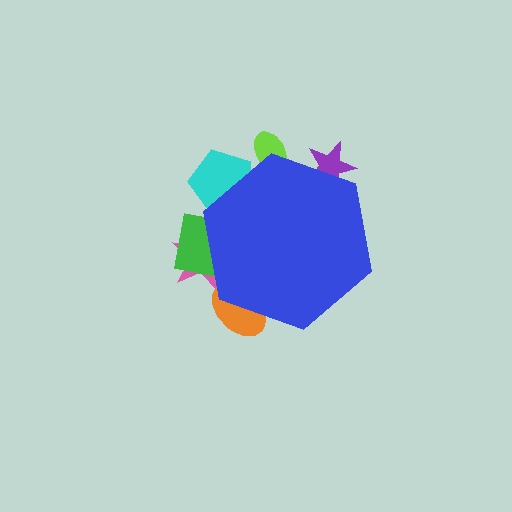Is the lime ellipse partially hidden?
Yes, the lime ellipse is partially hidden behind the blue hexagon.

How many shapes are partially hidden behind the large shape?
6 shapes are partially hidden.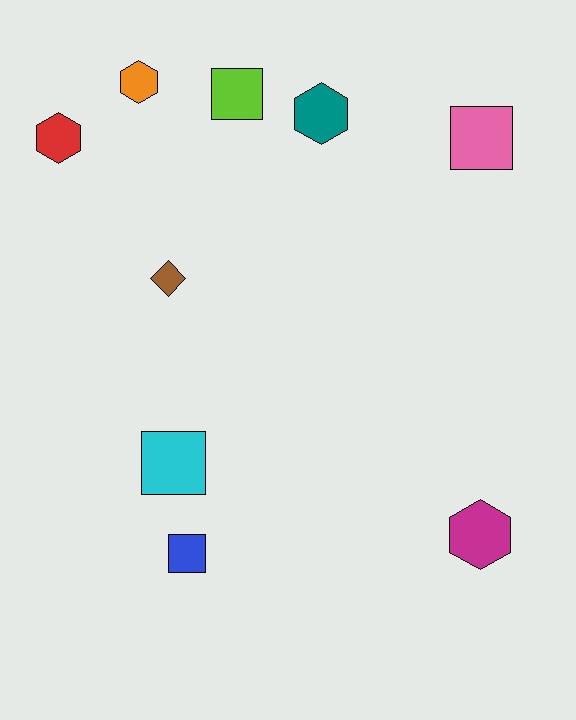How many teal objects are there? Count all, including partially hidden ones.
There is 1 teal object.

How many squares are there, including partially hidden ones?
There are 4 squares.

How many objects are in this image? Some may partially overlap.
There are 9 objects.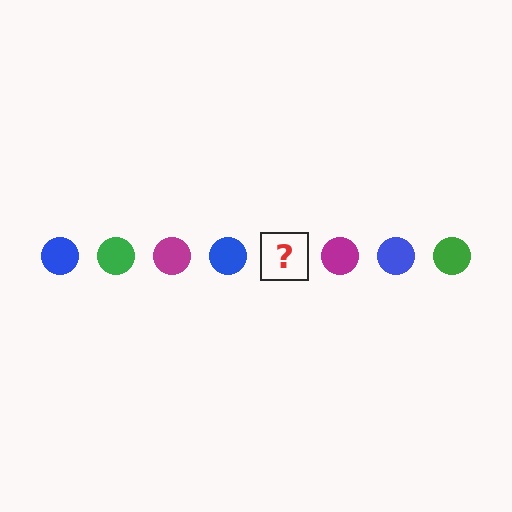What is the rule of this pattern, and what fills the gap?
The rule is that the pattern cycles through blue, green, magenta circles. The gap should be filled with a green circle.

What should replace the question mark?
The question mark should be replaced with a green circle.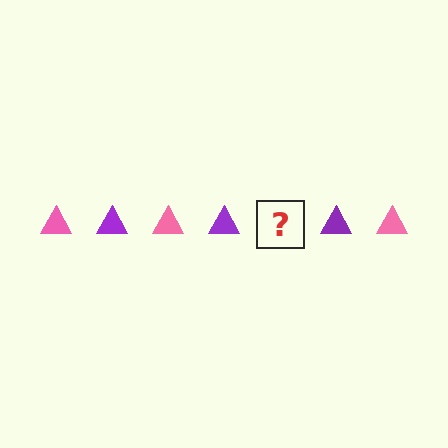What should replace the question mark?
The question mark should be replaced with a pink triangle.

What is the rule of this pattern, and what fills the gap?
The rule is that the pattern cycles through pink, purple triangles. The gap should be filled with a pink triangle.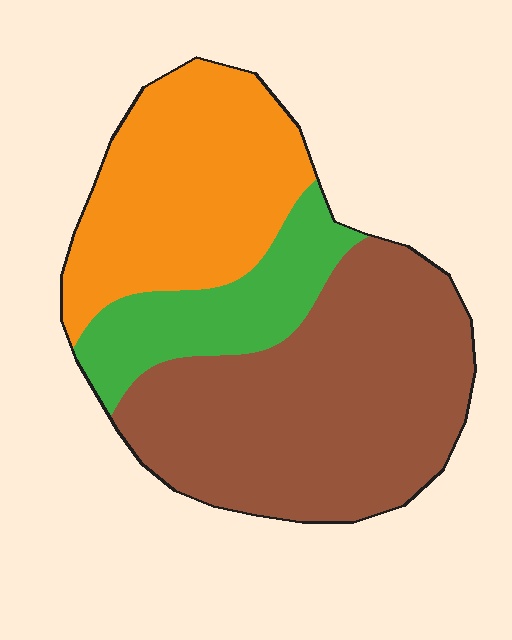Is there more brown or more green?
Brown.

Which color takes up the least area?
Green, at roughly 15%.